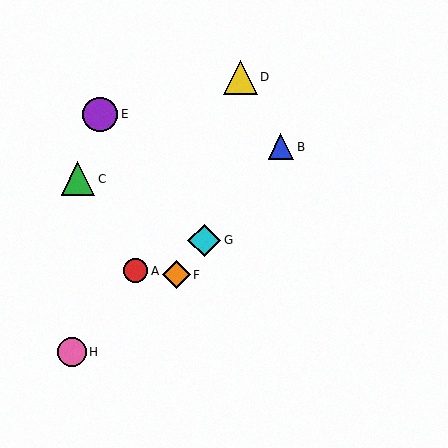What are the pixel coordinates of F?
Object F is at (176, 275).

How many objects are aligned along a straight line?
3 objects (B, F, G) are aligned along a straight line.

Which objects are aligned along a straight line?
Objects B, F, G are aligned along a straight line.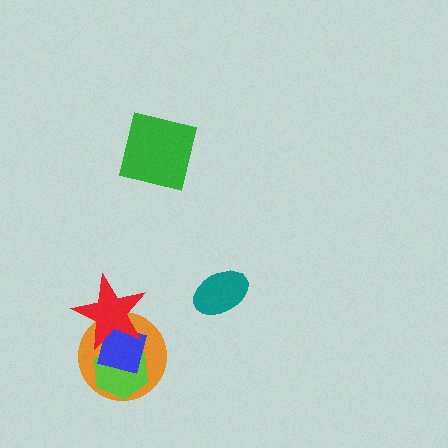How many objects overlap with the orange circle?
3 objects overlap with the orange circle.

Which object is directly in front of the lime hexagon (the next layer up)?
The blue square is directly in front of the lime hexagon.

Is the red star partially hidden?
No, no other shape covers it.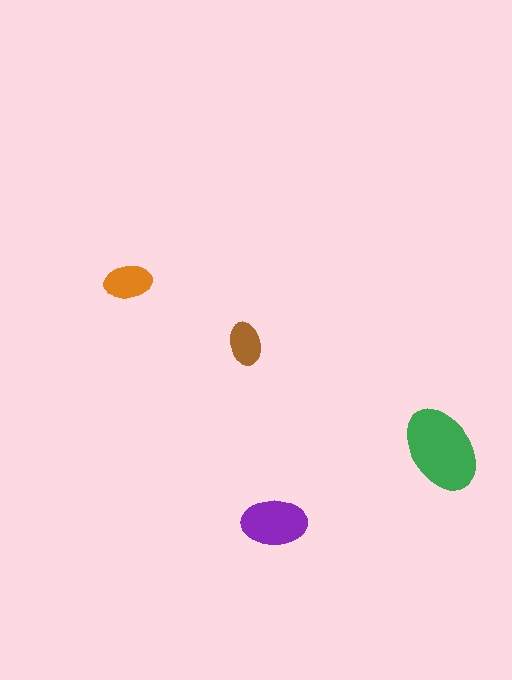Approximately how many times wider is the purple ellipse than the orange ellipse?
About 1.5 times wider.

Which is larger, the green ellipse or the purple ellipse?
The green one.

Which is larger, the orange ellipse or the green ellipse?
The green one.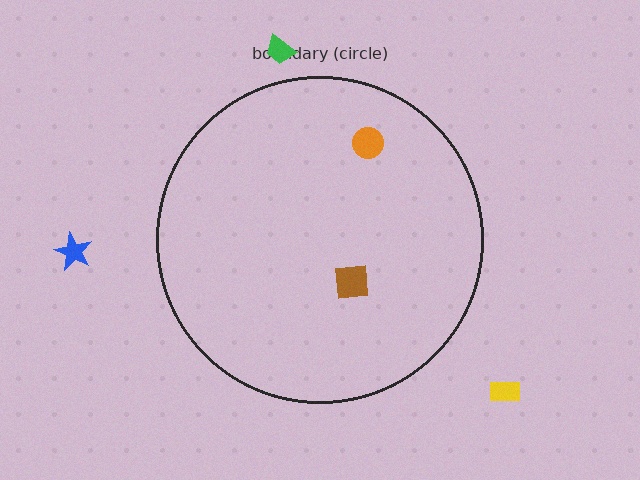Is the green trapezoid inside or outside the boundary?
Outside.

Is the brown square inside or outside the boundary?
Inside.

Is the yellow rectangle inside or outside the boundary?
Outside.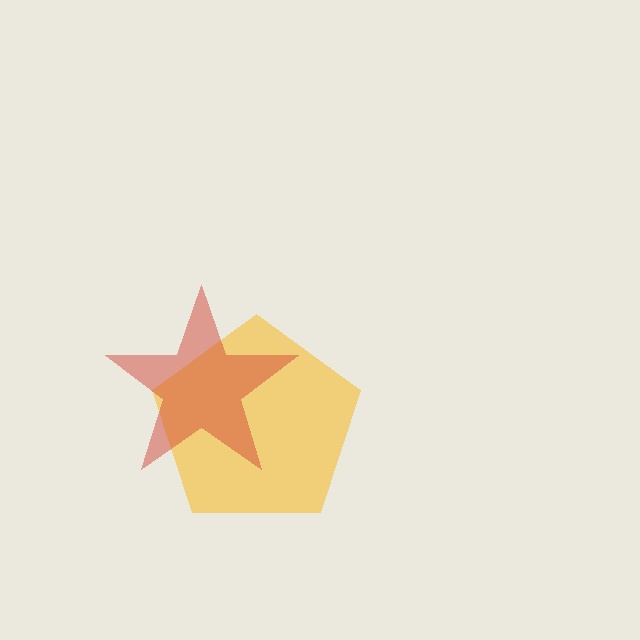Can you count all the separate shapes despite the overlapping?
Yes, there are 2 separate shapes.